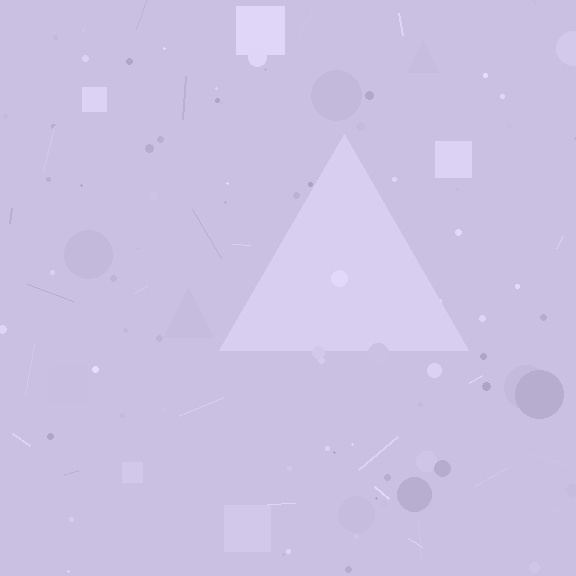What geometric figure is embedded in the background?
A triangle is embedded in the background.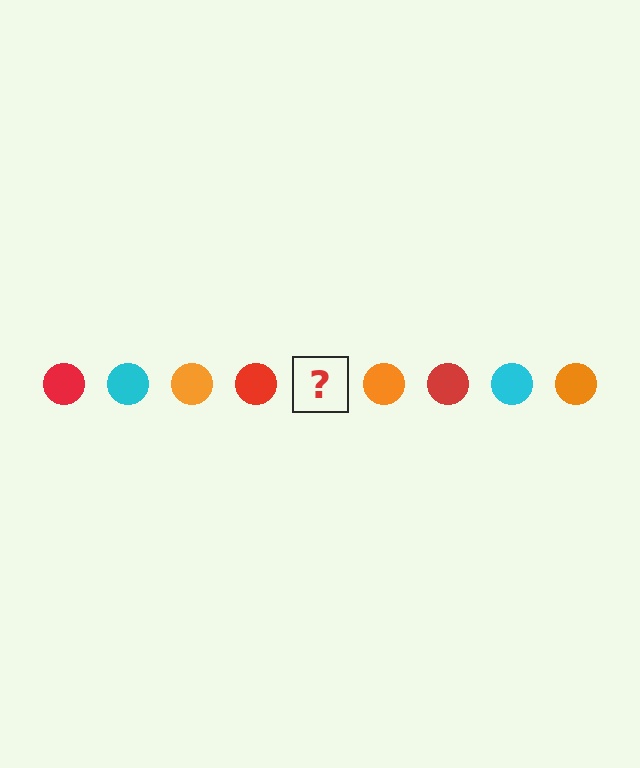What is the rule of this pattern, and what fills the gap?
The rule is that the pattern cycles through red, cyan, orange circles. The gap should be filled with a cyan circle.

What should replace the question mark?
The question mark should be replaced with a cyan circle.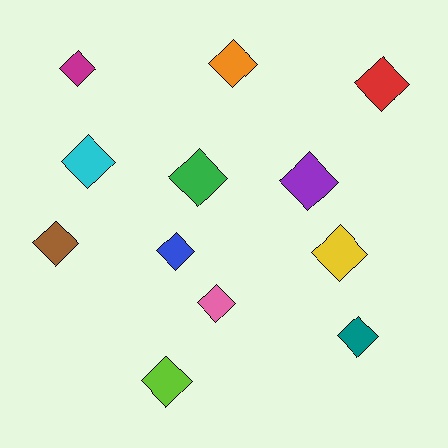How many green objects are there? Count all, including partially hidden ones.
There is 1 green object.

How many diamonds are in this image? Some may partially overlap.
There are 12 diamonds.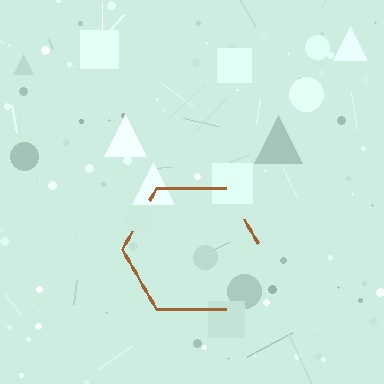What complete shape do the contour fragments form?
The contour fragments form a hexagon.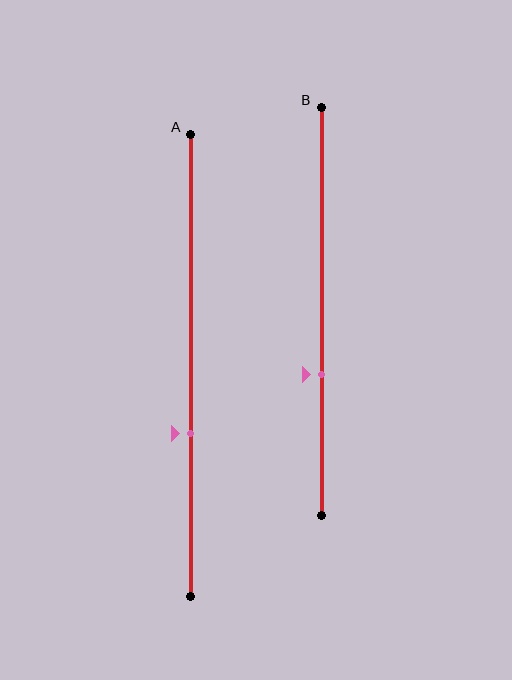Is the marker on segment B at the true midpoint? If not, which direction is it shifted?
No, the marker on segment B is shifted downward by about 15% of the segment length.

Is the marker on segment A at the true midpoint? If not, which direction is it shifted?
No, the marker on segment A is shifted downward by about 15% of the segment length.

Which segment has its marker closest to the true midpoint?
Segment A has its marker closest to the true midpoint.